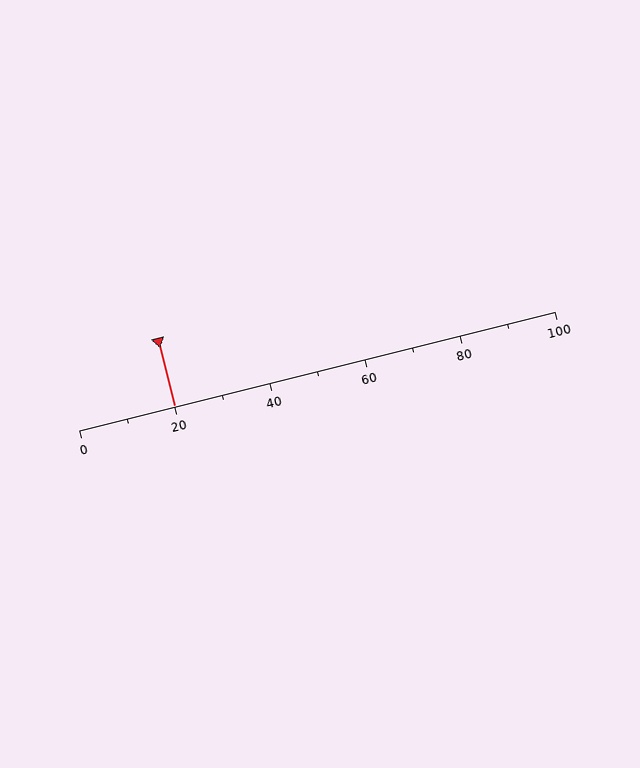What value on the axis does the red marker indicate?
The marker indicates approximately 20.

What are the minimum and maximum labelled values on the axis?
The axis runs from 0 to 100.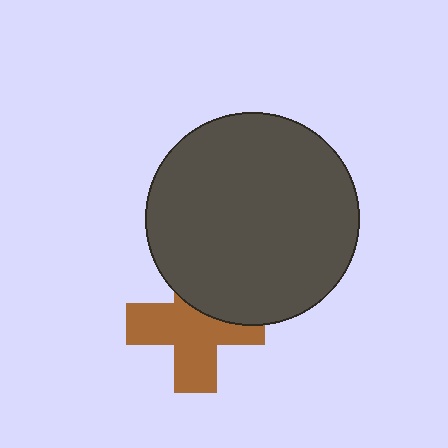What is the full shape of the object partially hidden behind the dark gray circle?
The partially hidden object is a brown cross.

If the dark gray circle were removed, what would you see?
You would see the complete brown cross.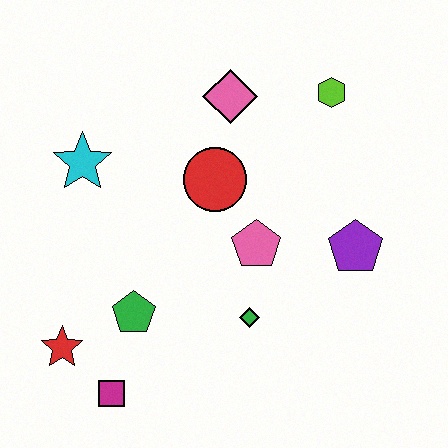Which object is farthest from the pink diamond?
The magenta square is farthest from the pink diamond.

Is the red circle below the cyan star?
Yes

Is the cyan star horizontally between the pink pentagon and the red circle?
No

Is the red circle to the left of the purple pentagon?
Yes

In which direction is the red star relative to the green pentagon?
The red star is to the left of the green pentagon.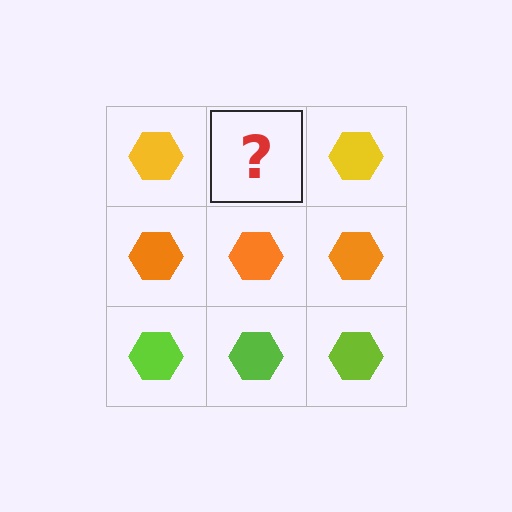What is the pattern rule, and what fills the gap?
The rule is that each row has a consistent color. The gap should be filled with a yellow hexagon.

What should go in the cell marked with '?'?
The missing cell should contain a yellow hexagon.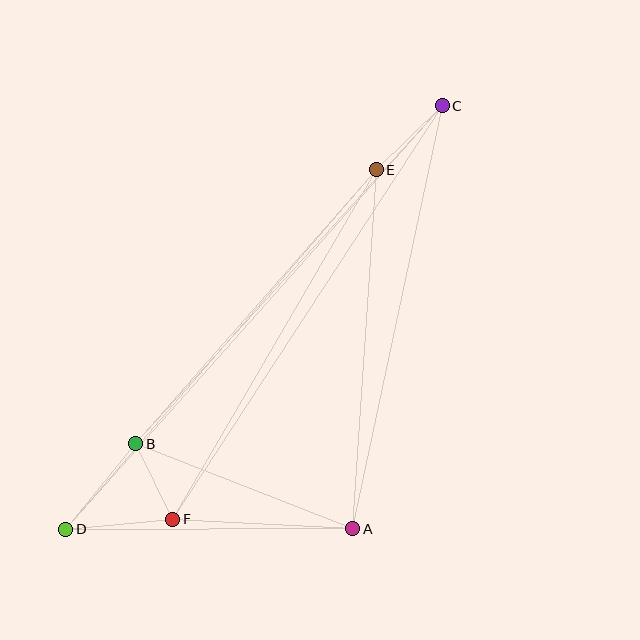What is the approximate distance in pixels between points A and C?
The distance between A and C is approximately 432 pixels.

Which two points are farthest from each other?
Points C and D are farthest from each other.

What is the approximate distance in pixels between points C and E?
The distance between C and E is approximately 92 pixels.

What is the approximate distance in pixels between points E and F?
The distance between E and F is approximately 404 pixels.